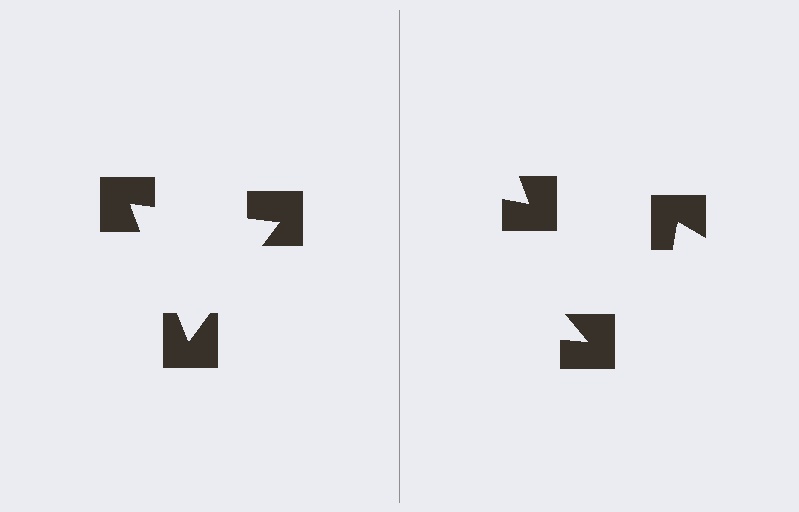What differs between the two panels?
The notched squares are positioned identically on both sides; only the wedge orientations differ. On the left they align to a triangle; on the right they are misaligned.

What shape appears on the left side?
An illusory triangle.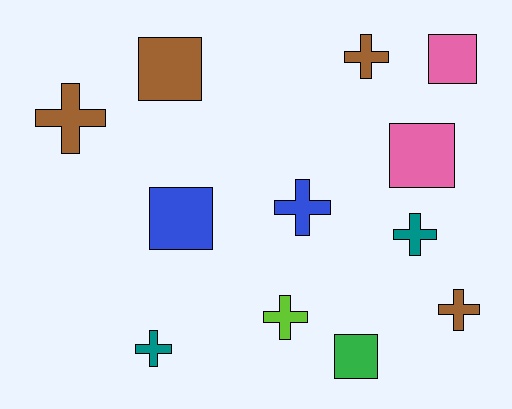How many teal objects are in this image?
There are 2 teal objects.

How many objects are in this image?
There are 12 objects.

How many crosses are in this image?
There are 7 crosses.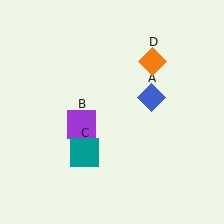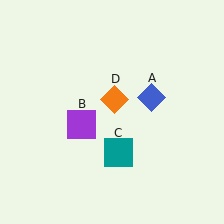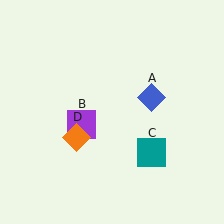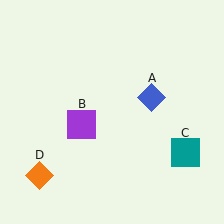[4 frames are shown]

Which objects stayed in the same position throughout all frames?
Blue diamond (object A) and purple square (object B) remained stationary.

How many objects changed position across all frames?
2 objects changed position: teal square (object C), orange diamond (object D).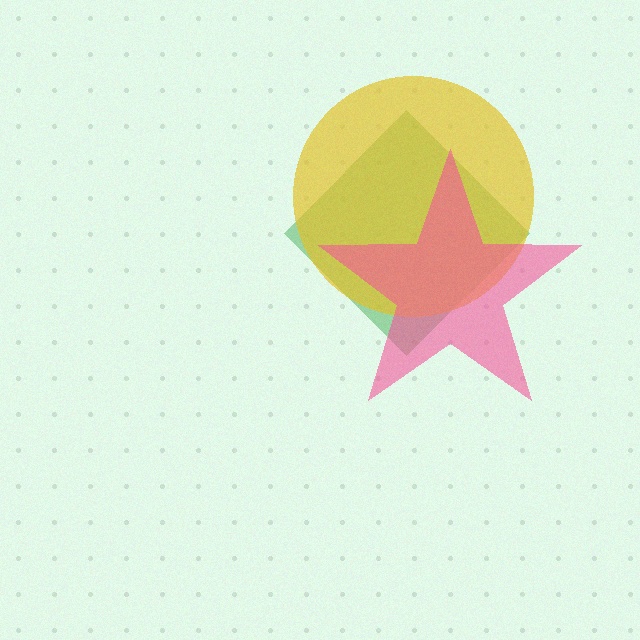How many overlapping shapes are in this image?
There are 3 overlapping shapes in the image.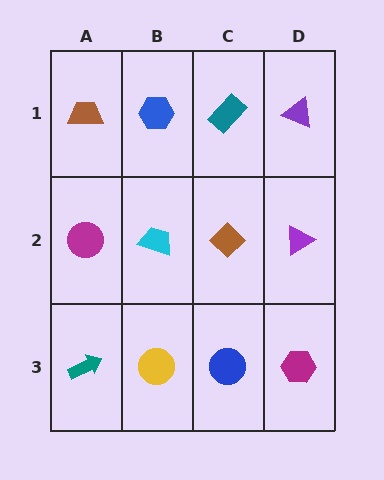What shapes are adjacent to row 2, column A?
A brown trapezoid (row 1, column A), a teal arrow (row 3, column A), a cyan trapezoid (row 2, column B).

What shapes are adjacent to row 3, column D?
A purple triangle (row 2, column D), a blue circle (row 3, column C).